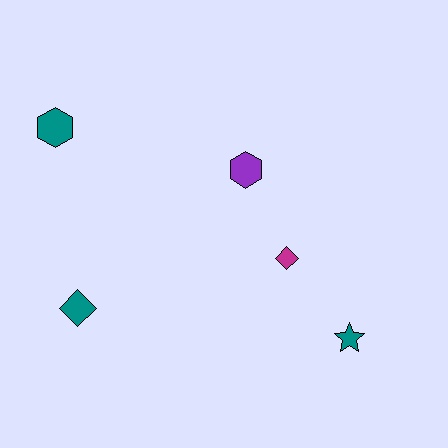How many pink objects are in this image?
There are no pink objects.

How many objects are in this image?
There are 5 objects.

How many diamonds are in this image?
There are 2 diamonds.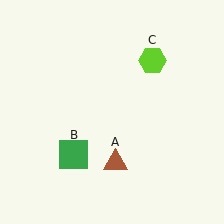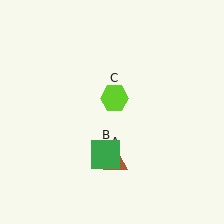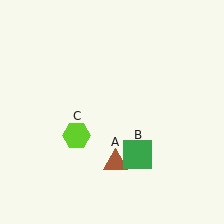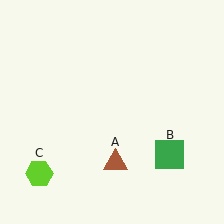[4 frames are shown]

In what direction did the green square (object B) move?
The green square (object B) moved right.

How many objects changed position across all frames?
2 objects changed position: green square (object B), lime hexagon (object C).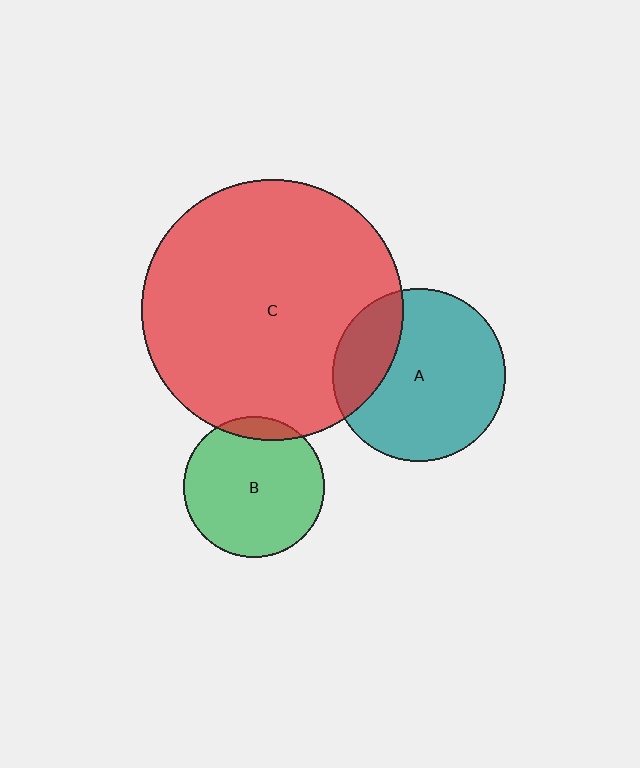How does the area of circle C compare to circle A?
Approximately 2.3 times.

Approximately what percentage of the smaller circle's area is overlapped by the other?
Approximately 25%.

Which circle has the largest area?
Circle C (red).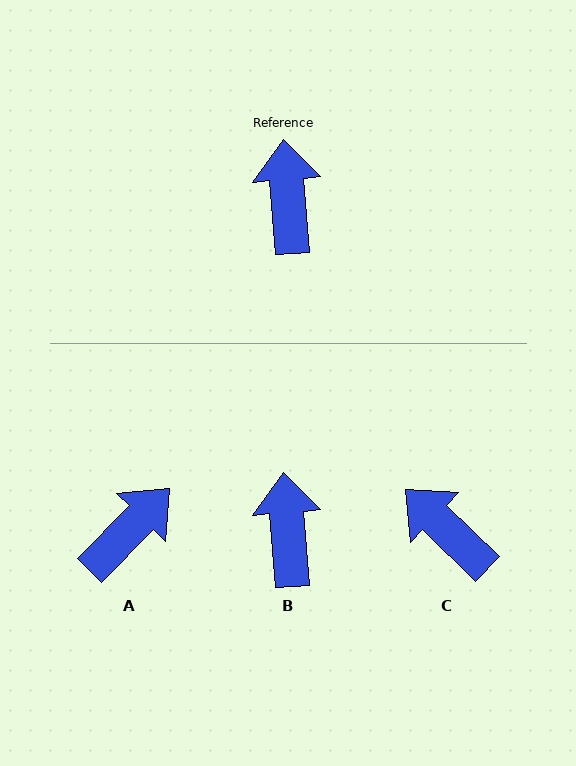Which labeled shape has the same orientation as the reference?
B.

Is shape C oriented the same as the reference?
No, it is off by about 41 degrees.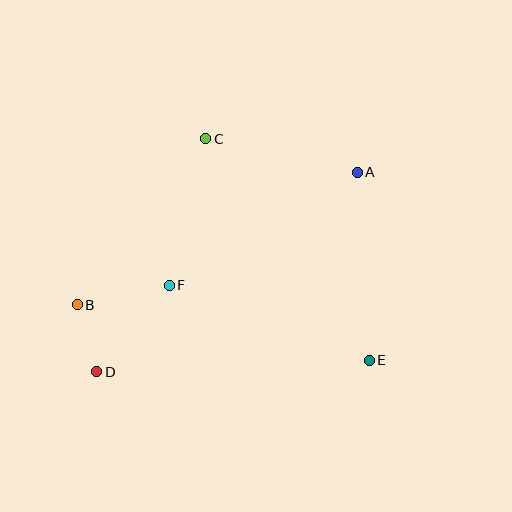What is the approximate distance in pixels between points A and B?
The distance between A and B is approximately 310 pixels.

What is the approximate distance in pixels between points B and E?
The distance between B and E is approximately 297 pixels.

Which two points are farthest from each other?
Points A and D are farthest from each other.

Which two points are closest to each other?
Points B and D are closest to each other.